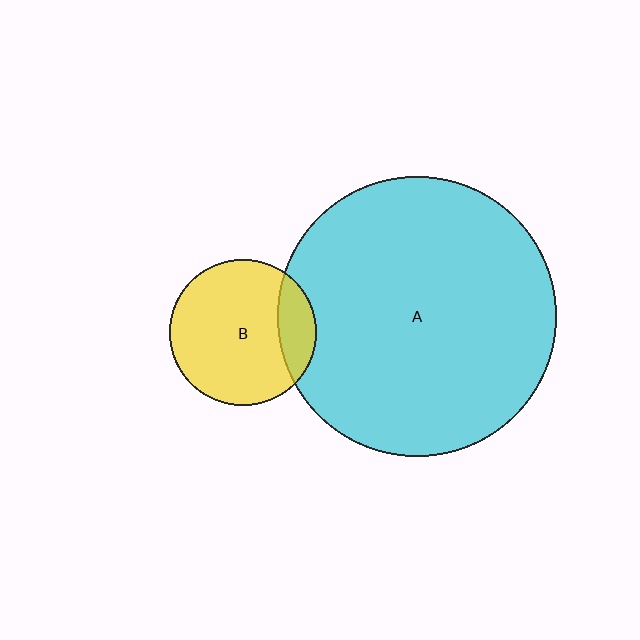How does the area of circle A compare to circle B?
Approximately 3.6 times.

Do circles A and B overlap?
Yes.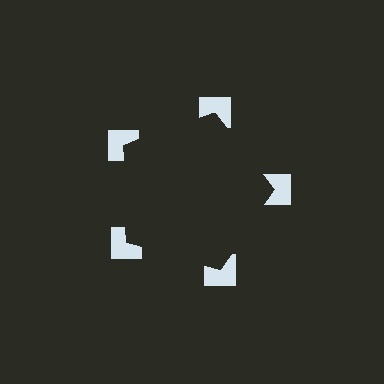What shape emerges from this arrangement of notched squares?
An illusory pentagon — its edges are inferred from the aligned wedge cuts in the notched squares, not physically drawn.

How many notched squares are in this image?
There are 5 — one at each vertex of the illusory pentagon.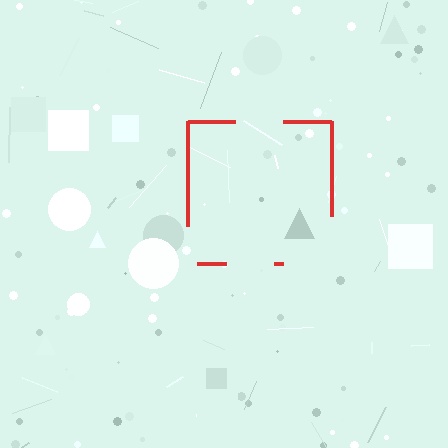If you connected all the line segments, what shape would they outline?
They would outline a square.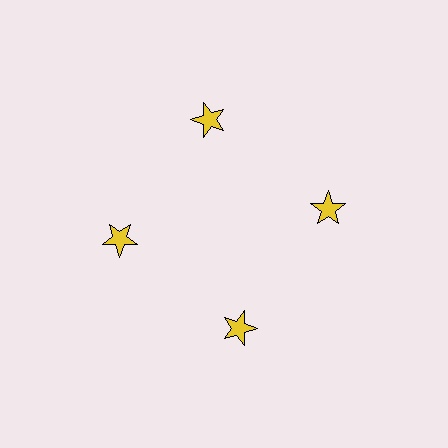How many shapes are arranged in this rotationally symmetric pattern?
There are 4 shapes, arranged in 4 groups of 1.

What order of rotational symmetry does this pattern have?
This pattern has 4-fold rotational symmetry.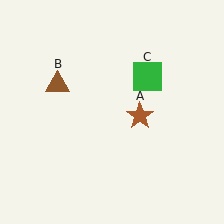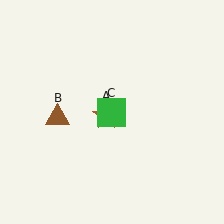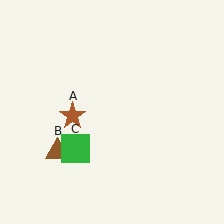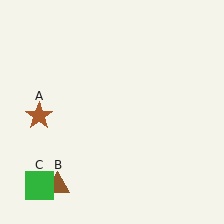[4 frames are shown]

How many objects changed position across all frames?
3 objects changed position: brown star (object A), brown triangle (object B), green square (object C).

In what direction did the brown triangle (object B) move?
The brown triangle (object B) moved down.